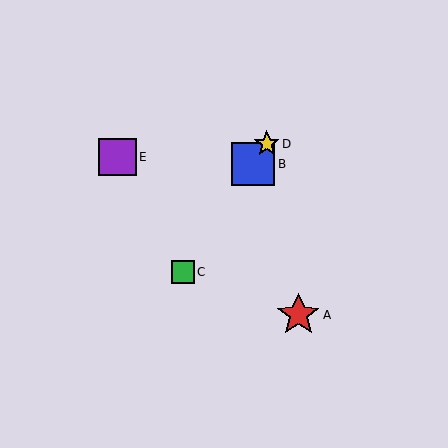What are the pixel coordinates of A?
Object A is at (298, 315).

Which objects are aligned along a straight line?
Objects B, C, D are aligned along a straight line.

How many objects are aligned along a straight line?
3 objects (B, C, D) are aligned along a straight line.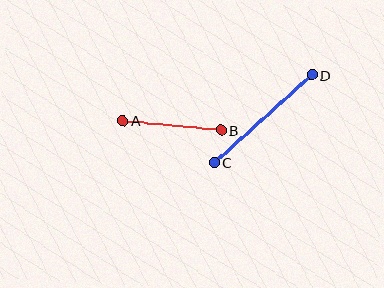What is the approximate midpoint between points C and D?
The midpoint is at approximately (263, 118) pixels.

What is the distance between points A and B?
The distance is approximately 98 pixels.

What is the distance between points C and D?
The distance is approximately 131 pixels.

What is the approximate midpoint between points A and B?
The midpoint is at approximately (172, 125) pixels.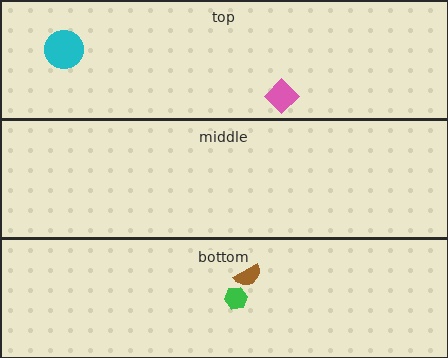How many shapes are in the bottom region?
2.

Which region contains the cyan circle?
The top region.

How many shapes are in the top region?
2.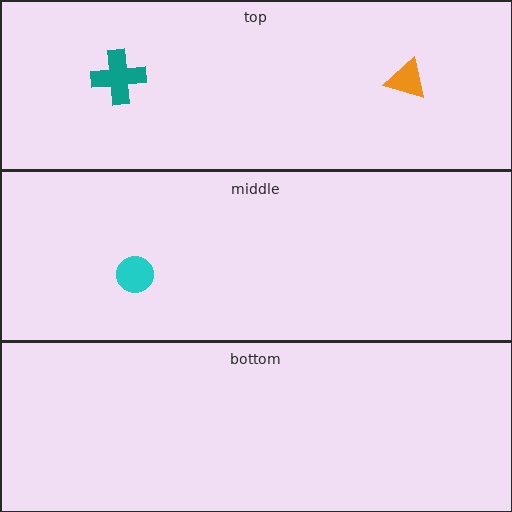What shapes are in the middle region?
The cyan circle.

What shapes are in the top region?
The teal cross, the orange triangle.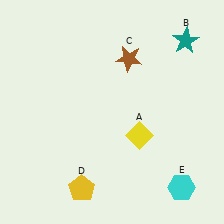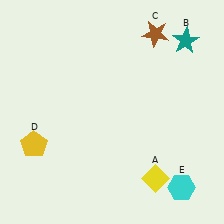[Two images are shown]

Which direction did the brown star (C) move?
The brown star (C) moved right.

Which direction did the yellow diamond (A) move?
The yellow diamond (A) moved down.